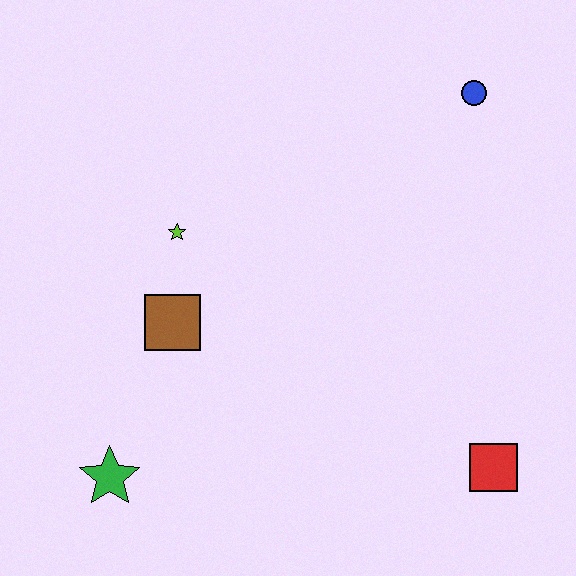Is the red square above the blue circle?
No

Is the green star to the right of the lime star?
No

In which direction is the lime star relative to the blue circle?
The lime star is to the left of the blue circle.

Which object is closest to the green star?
The brown square is closest to the green star.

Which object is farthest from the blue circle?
The green star is farthest from the blue circle.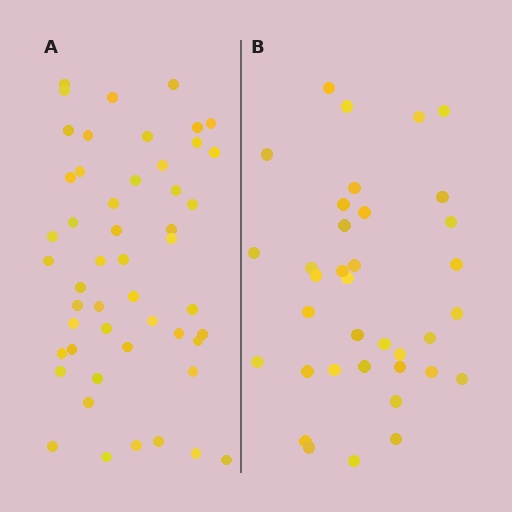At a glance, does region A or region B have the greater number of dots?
Region A (the left region) has more dots.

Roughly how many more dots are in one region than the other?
Region A has approximately 15 more dots than region B.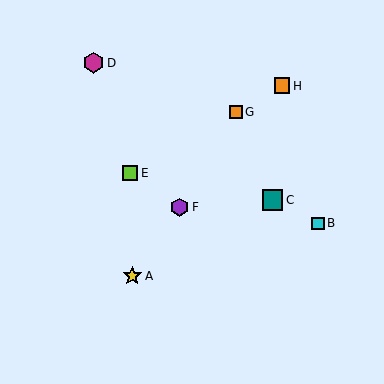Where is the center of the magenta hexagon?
The center of the magenta hexagon is at (94, 63).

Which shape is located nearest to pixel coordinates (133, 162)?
The lime square (labeled E) at (130, 173) is nearest to that location.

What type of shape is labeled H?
Shape H is an orange square.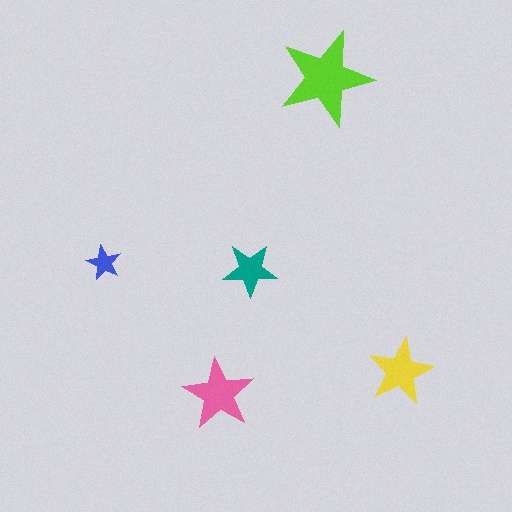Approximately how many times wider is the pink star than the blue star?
About 2 times wider.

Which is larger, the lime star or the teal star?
The lime one.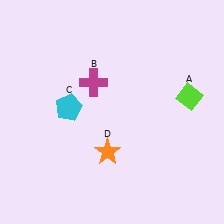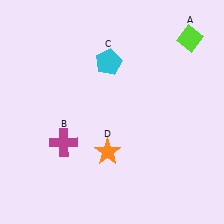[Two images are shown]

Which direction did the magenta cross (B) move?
The magenta cross (B) moved down.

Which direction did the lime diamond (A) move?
The lime diamond (A) moved up.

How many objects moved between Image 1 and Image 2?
3 objects moved between the two images.